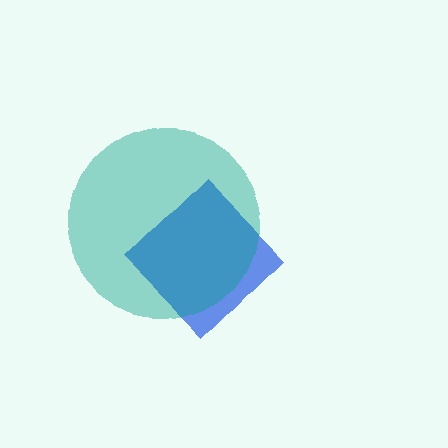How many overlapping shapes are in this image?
There are 2 overlapping shapes in the image.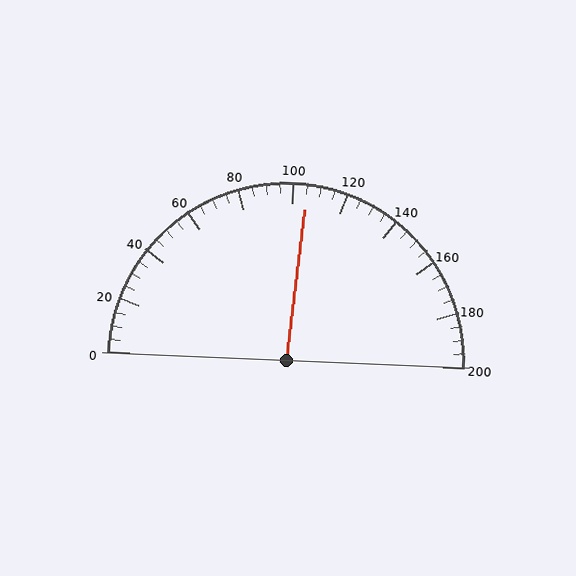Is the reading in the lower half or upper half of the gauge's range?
The reading is in the upper half of the range (0 to 200).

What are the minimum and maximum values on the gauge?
The gauge ranges from 0 to 200.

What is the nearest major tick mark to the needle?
The nearest major tick mark is 100.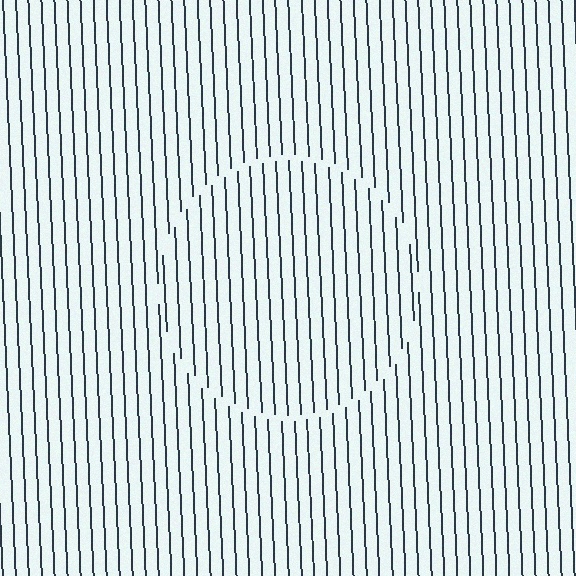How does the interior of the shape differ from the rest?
The interior of the shape contains the same grating, shifted by half a period — the contour is defined by the phase discontinuity where line-ends from the inner and outer gratings abut.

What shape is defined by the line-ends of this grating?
An illusory circle. The interior of the shape contains the same grating, shifted by half a period — the contour is defined by the phase discontinuity where line-ends from the inner and outer gratings abut.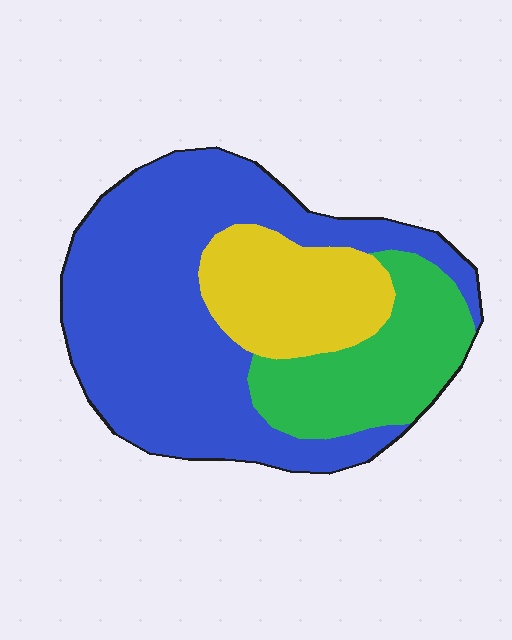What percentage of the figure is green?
Green covers around 20% of the figure.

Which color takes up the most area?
Blue, at roughly 60%.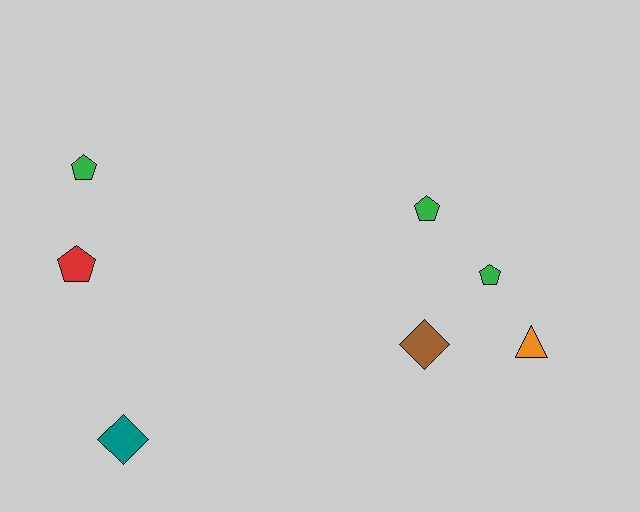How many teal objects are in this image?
There is 1 teal object.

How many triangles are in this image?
There is 1 triangle.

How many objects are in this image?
There are 7 objects.